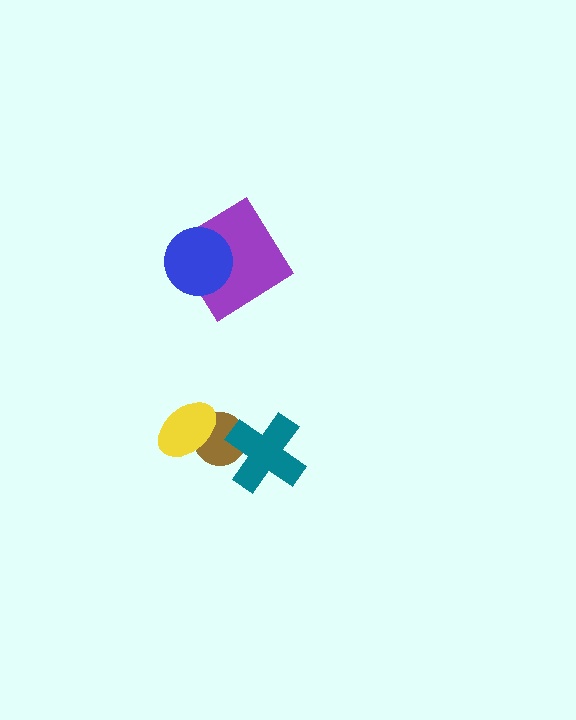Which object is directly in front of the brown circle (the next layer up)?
The yellow ellipse is directly in front of the brown circle.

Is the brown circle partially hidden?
Yes, it is partially covered by another shape.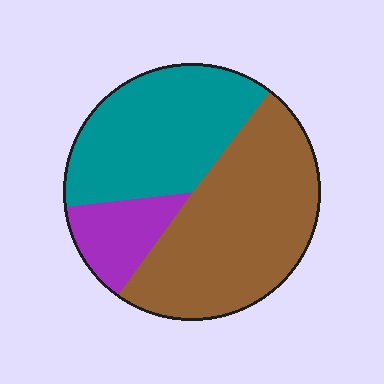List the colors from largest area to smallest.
From largest to smallest: brown, teal, purple.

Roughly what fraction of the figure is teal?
Teal takes up between a quarter and a half of the figure.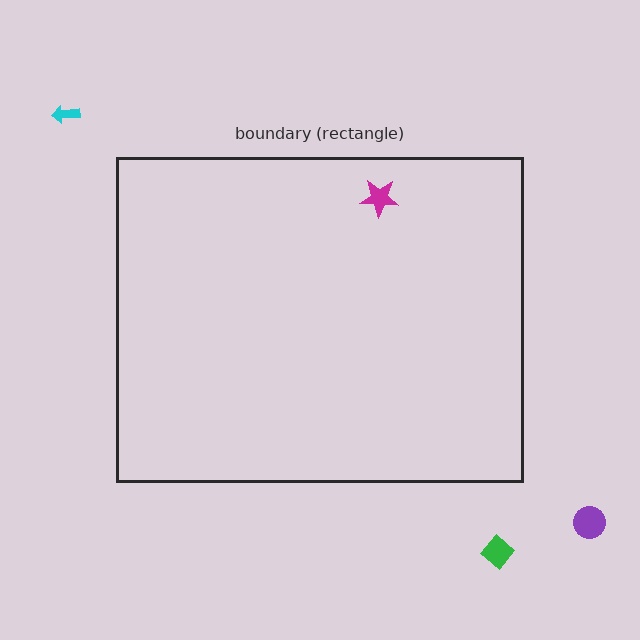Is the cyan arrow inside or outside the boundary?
Outside.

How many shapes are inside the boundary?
1 inside, 3 outside.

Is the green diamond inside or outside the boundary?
Outside.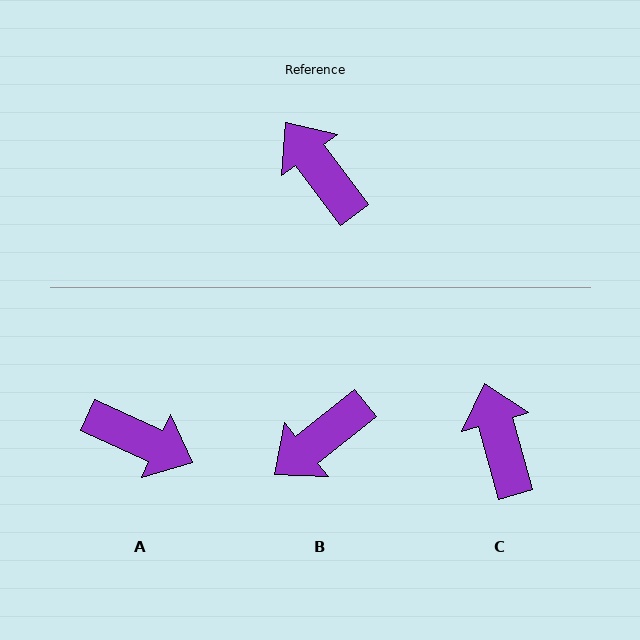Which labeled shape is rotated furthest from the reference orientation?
A, about 151 degrees away.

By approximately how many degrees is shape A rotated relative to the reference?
Approximately 151 degrees clockwise.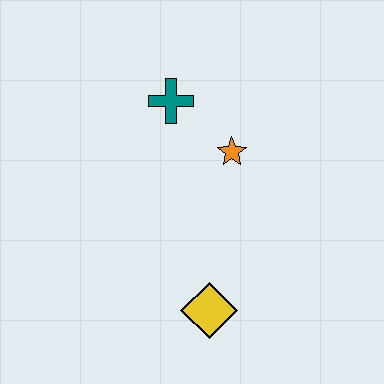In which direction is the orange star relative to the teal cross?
The orange star is to the right of the teal cross.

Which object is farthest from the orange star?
The yellow diamond is farthest from the orange star.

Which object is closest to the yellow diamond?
The orange star is closest to the yellow diamond.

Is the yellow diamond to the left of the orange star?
Yes